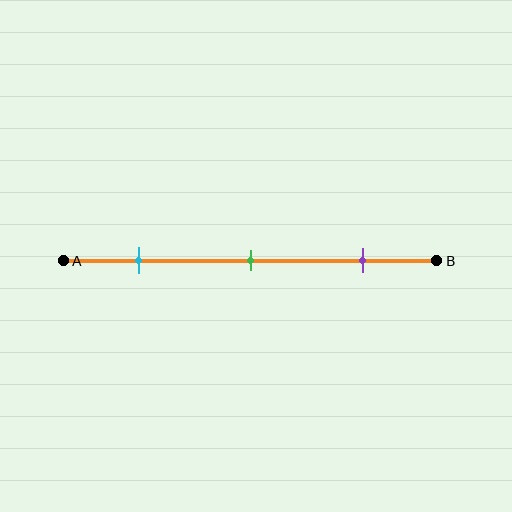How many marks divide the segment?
There are 3 marks dividing the segment.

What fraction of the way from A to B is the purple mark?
The purple mark is approximately 80% (0.8) of the way from A to B.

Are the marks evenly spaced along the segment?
Yes, the marks are approximately evenly spaced.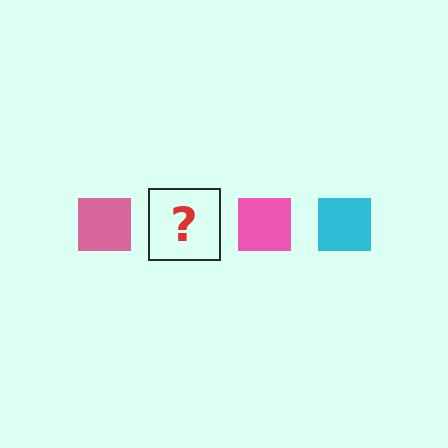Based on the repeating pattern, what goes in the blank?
The blank should be a cyan square.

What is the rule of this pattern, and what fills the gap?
The rule is that the pattern cycles through pink, cyan squares. The gap should be filled with a cyan square.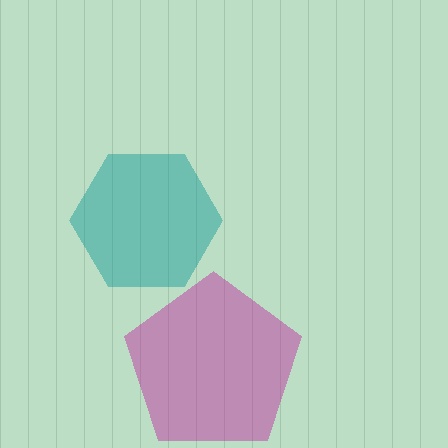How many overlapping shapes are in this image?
There are 2 overlapping shapes in the image.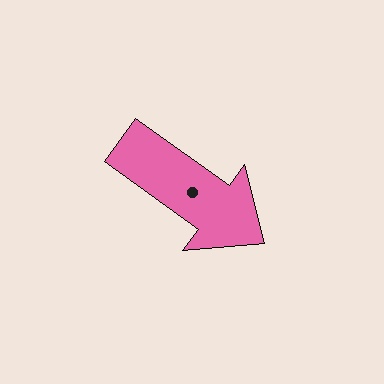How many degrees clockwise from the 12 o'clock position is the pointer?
Approximately 126 degrees.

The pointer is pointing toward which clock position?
Roughly 4 o'clock.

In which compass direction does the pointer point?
Southeast.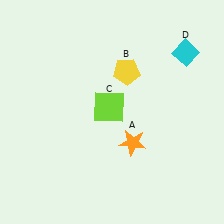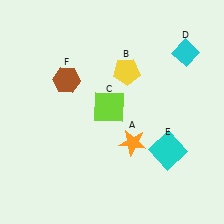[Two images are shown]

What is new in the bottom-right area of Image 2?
A cyan square (E) was added in the bottom-right area of Image 2.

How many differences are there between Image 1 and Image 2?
There are 2 differences between the two images.